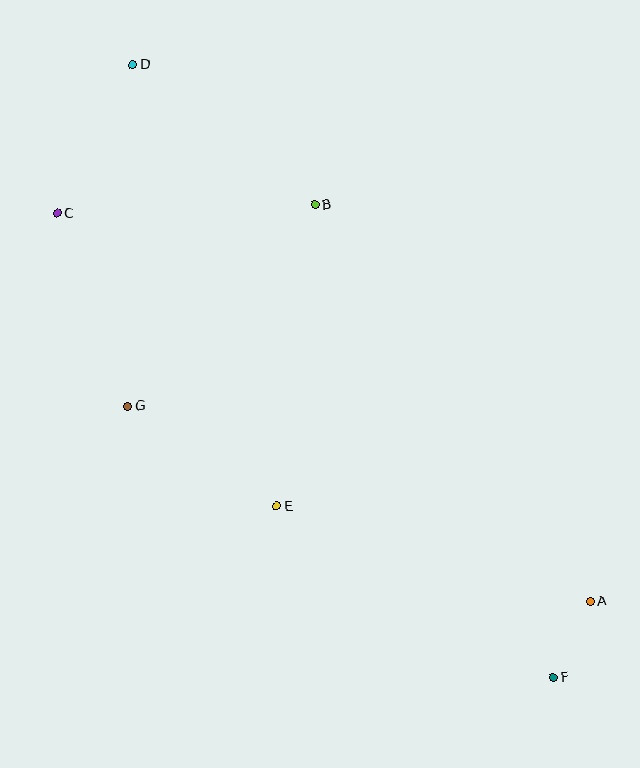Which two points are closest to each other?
Points A and F are closest to each other.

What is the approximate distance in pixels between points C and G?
The distance between C and G is approximately 205 pixels.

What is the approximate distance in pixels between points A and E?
The distance between A and E is approximately 327 pixels.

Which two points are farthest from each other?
Points D and F are farthest from each other.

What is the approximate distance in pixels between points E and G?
The distance between E and G is approximately 180 pixels.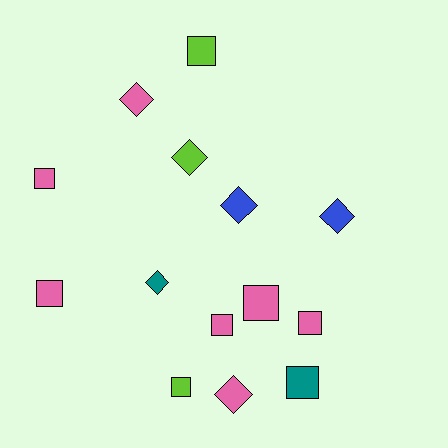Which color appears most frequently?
Pink, with 7 objects.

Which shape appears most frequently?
Square, with 8 objects.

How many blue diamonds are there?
There are 2 blue diamonds.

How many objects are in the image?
There are 14 objects.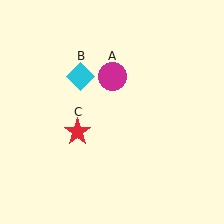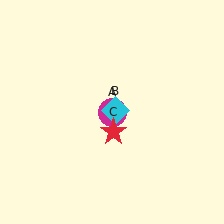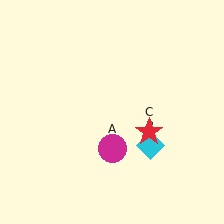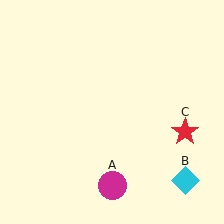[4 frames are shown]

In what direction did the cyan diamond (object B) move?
The cyan diamond (object B) moved down and to the right.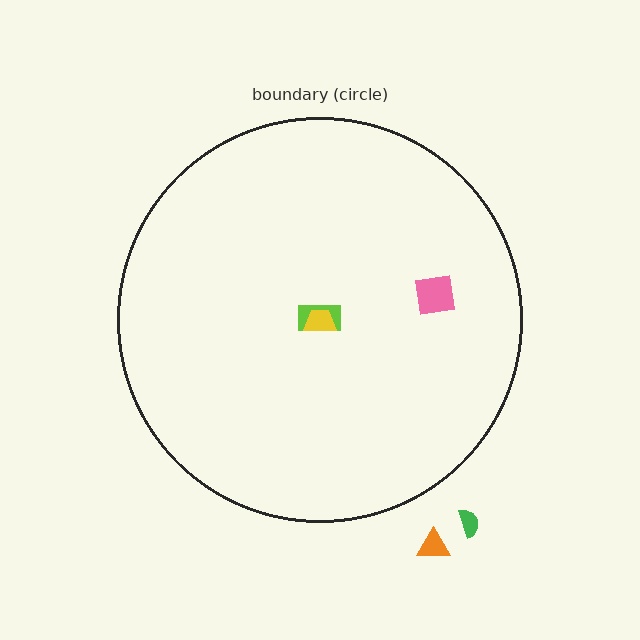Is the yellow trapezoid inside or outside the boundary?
Inside.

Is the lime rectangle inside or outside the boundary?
Inside.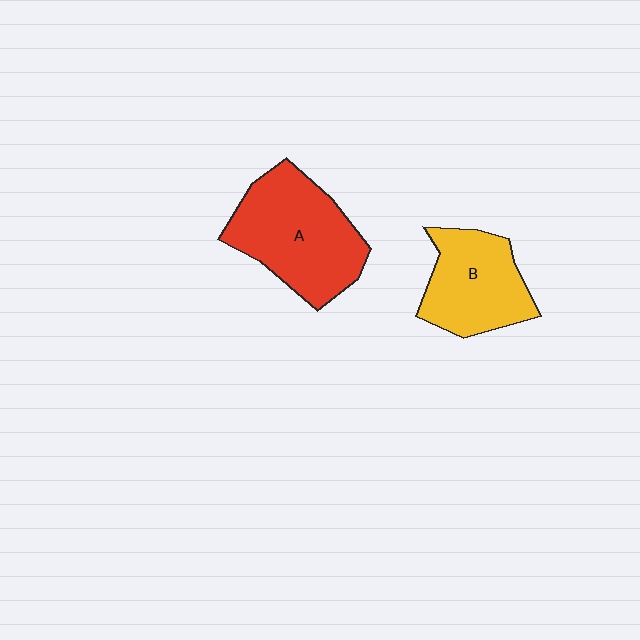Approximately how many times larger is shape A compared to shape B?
Approximately 1.3 times.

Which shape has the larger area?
Shape A (red).